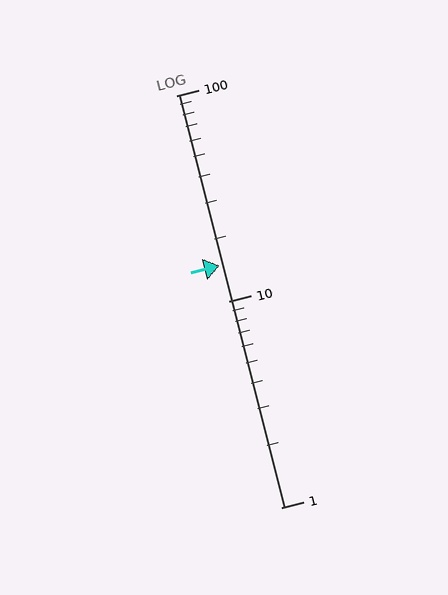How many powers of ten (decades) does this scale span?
The scale spans 2 decades, from 1 to 100.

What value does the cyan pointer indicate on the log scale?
The pointer indicates approximately 15.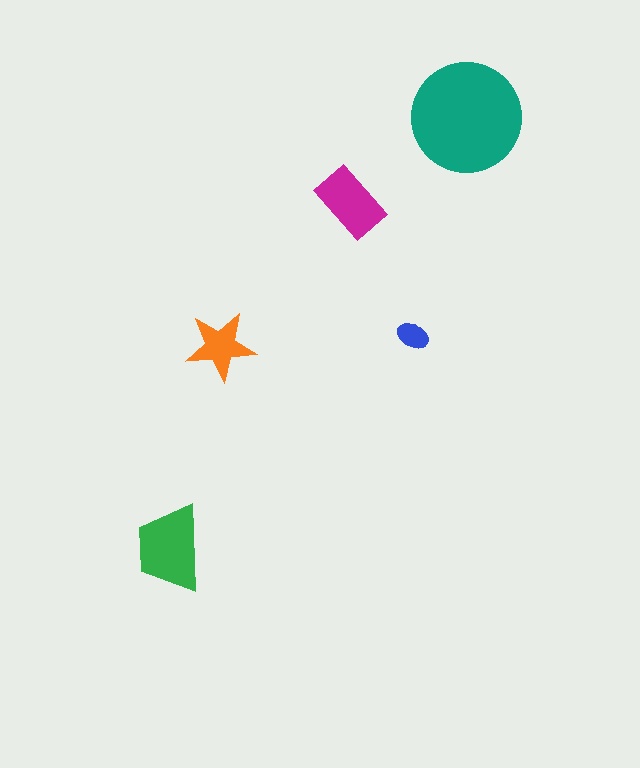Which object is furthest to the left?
The green trapezoid is leftmost.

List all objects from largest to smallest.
The teal circle, the green trapezoid, the magenta rectangle, the orange star, the blue ellipse.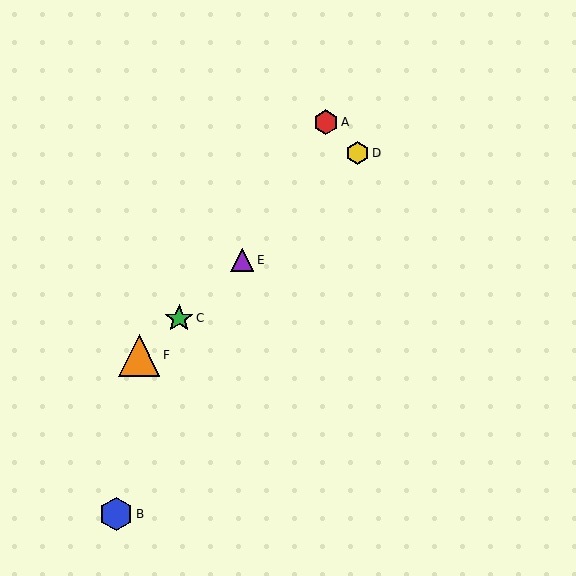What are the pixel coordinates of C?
Object C is at (179, 318).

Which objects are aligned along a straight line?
Objects C, D, E, F are aligned along a straight line.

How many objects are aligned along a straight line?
4 objects (C, D, E, F) are aligned along a straight line.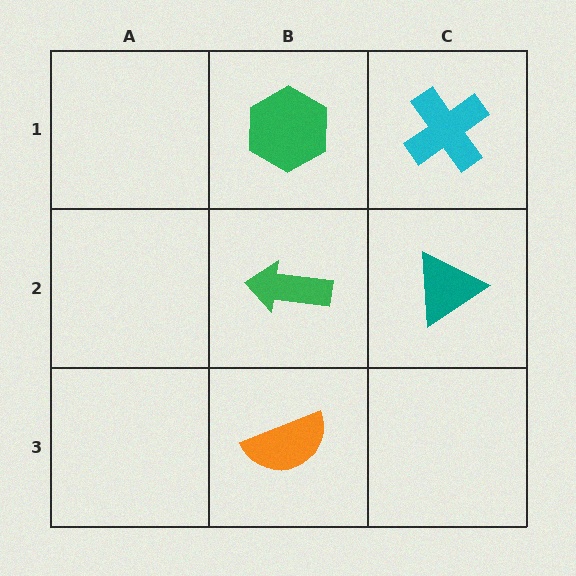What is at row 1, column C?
A cyan cross.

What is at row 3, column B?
An orange semicircle.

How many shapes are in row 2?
2 shapes.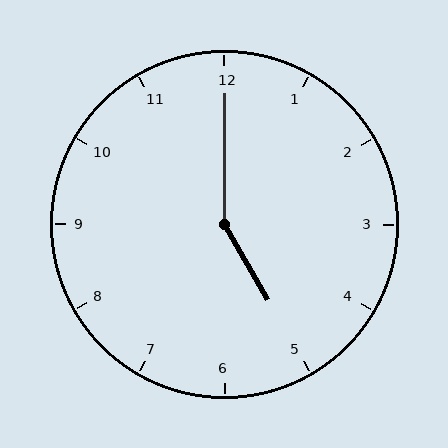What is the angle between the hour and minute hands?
Approximately 150 degrees.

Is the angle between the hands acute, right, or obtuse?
It is obtuse.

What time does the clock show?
5:00.